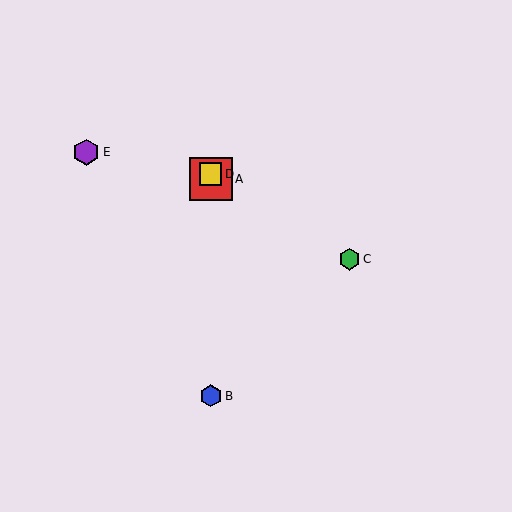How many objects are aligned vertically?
3 objects (A, B, D) are aligned vertically.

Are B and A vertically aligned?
Yes, both are at x≈211.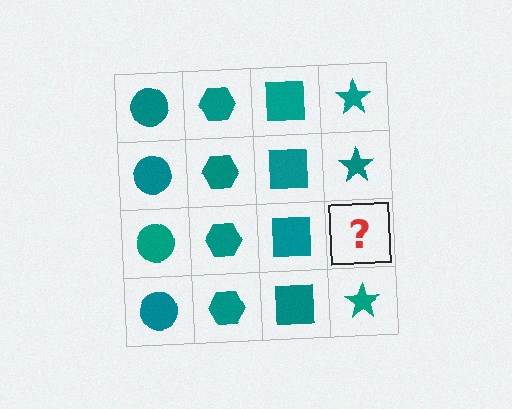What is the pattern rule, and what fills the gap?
The rule is that each column has a consistent shape. The gap should be filled with a teal star.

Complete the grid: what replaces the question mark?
The question mark should be replaced with a teal star.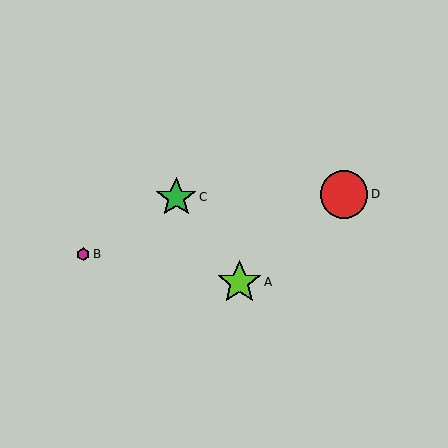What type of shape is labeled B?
Shape B is a magenta hexagon.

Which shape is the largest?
The red circle (labeled D) is the largest.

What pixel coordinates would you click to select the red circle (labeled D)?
Click at (344, 194) to select the red circle D.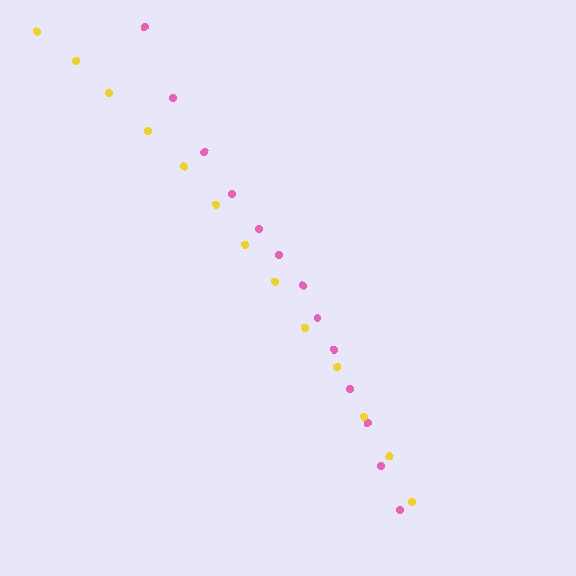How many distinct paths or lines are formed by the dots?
There are 2 distinct paths.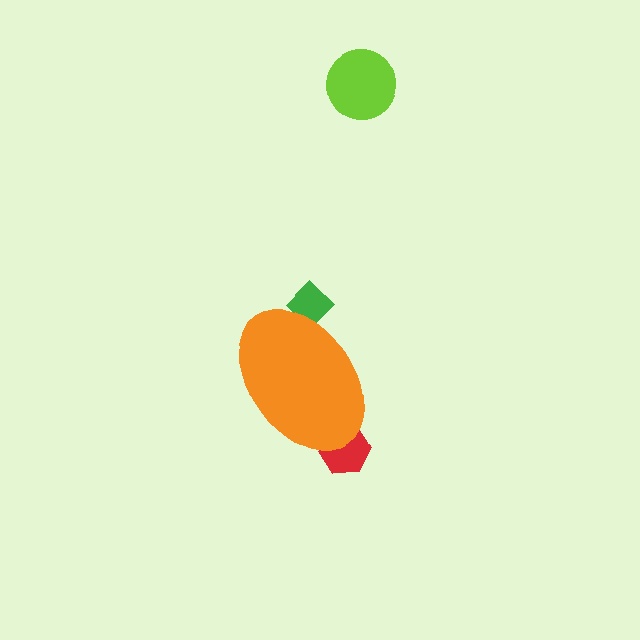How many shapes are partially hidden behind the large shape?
2 shapes are partially hidden.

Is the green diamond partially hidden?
Yes, the green diamond is partially hidden behind the orange ellipse.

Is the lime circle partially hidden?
No, the lime circle is fully visible.